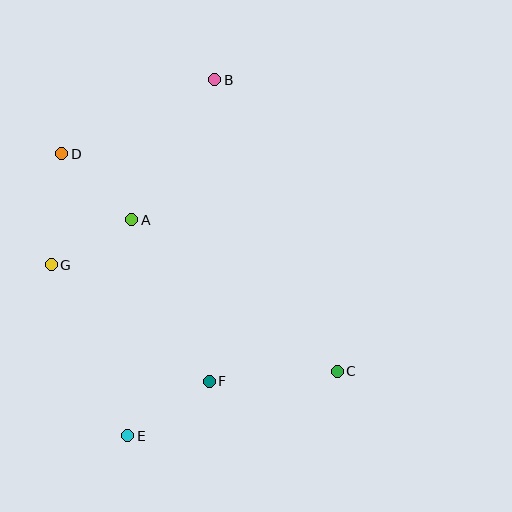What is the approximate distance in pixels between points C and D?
The distance between C and D is approximately 351 pixels.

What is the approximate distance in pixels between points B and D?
The distance between B and D is approximately 170 pixels.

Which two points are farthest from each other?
Points B and E are farthest from each other.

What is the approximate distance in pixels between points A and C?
The distance between A and C is approximately 255 pixels.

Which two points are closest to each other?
Points A and G are closest to each other.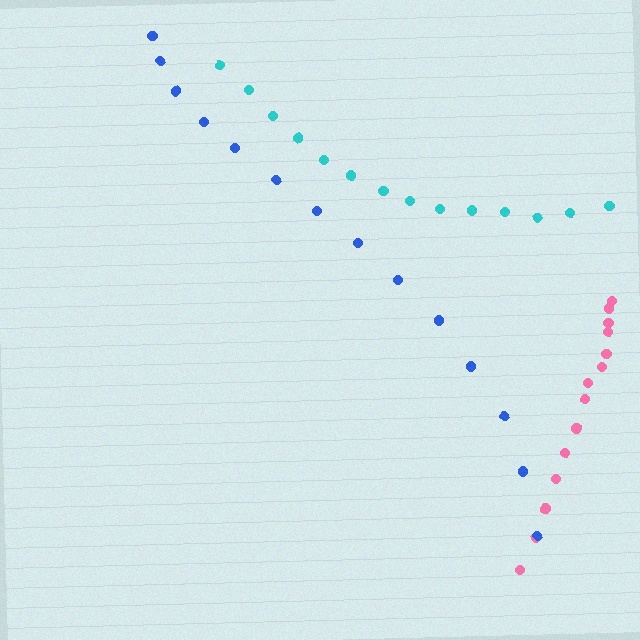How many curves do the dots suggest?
There are 3 distinct paths.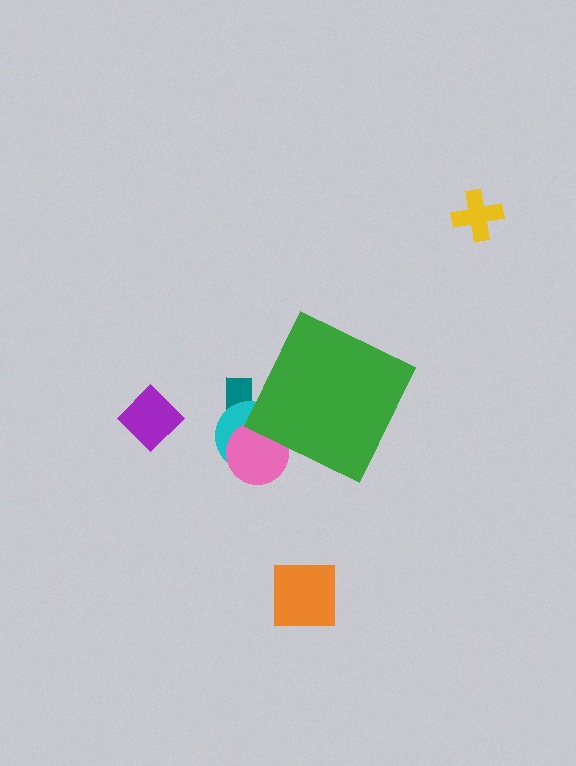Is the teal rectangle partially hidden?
Yes, the teal rectangle is partially hidden behind the green diamond.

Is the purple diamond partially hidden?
No, the purple diamond is fully visible.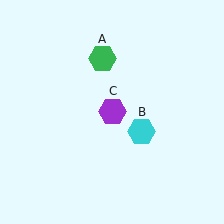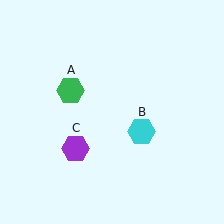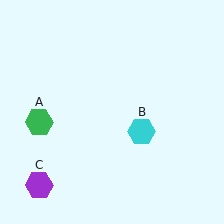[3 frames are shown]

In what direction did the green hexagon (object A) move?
The green hexagon (object A) moved down and to the left.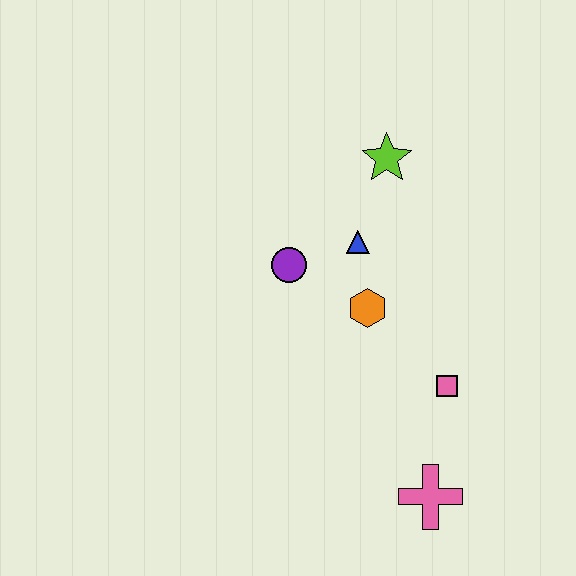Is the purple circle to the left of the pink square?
Yes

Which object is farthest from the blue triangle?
The pink cross is farthest from the blue triangle.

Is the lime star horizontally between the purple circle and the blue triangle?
No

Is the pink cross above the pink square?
No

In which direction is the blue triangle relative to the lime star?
The blue triangle is below the lime star.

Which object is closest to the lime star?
The blue triangle is closest to the lime star.